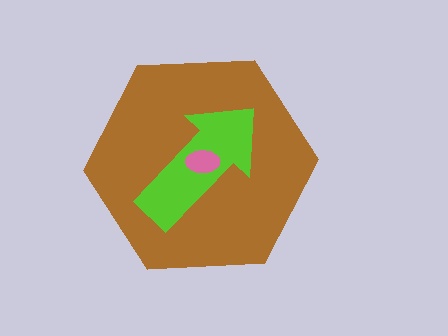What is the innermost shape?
The pink ellipse.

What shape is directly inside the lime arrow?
The pink ellipse.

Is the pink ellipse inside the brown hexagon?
Yes.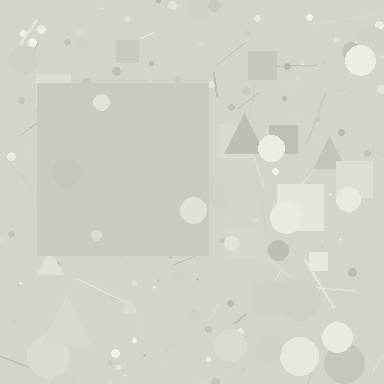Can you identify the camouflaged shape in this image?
The camouflaged shape is a square.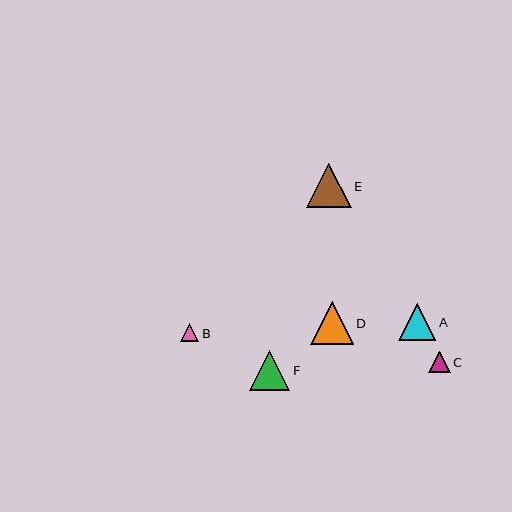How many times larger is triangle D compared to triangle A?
Triangle D is approximately 1.1 times the size of triangle A.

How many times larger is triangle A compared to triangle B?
Triangle A is approximately 2.0 times the size of triangle B.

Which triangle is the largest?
Triangle E is the largest with a size of approximately 44 pixels.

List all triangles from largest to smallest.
From largest to smallest: E, D, F, A, C, B.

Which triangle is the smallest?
Triangle B is the smallest with a size of approximately 18 pixels.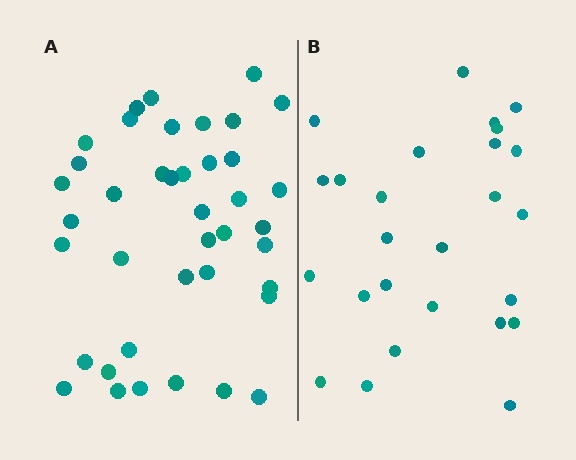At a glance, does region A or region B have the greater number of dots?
Region A (the left region) has more dots.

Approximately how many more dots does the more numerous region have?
Region A has approximately 15 more dots than region B.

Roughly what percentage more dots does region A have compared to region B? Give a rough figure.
About 55% more.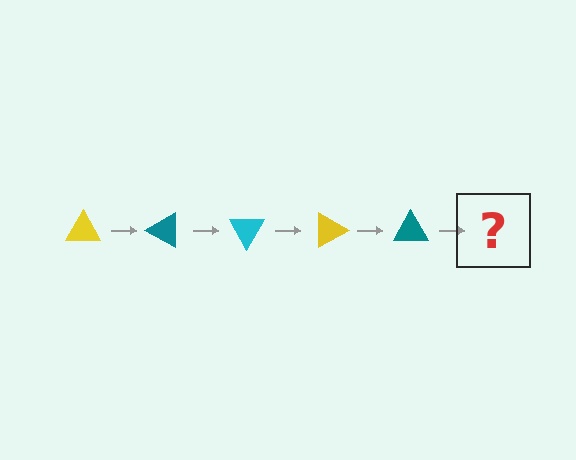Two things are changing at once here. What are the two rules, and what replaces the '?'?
The two rules are that it rotates 30 degrees each step and the color cycles through yellow, teal, and cyan. The '?' should be a cyan triangle, rotated 150 degrees from the start.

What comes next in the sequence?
The next element should be a cyan triangle, rotated 150 degrees from the start.